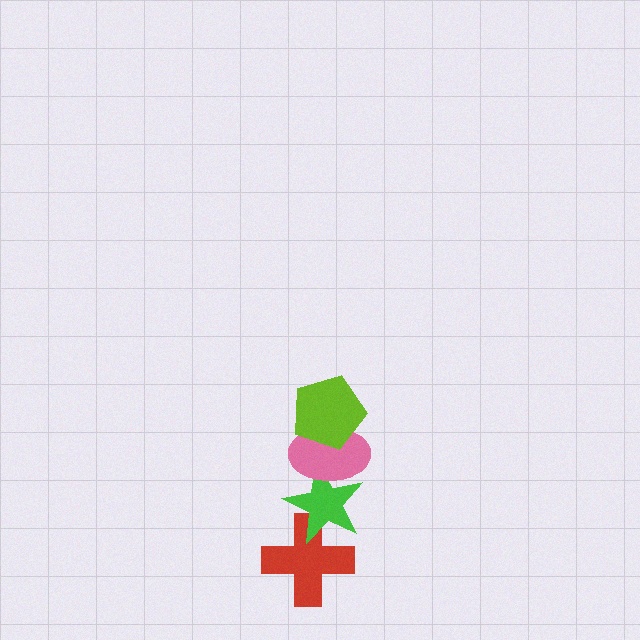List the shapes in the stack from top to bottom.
From top to bottom: the lime pentagon, the pink ellipse, the green star, the red cross.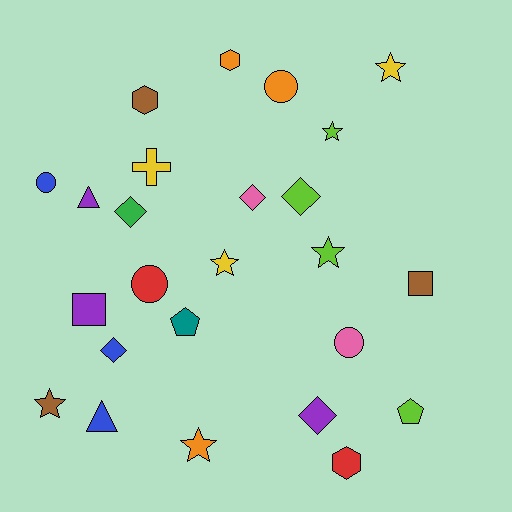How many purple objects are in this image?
There are 3 purple objects.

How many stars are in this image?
There are 6 stars.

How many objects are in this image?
There are 25 objects.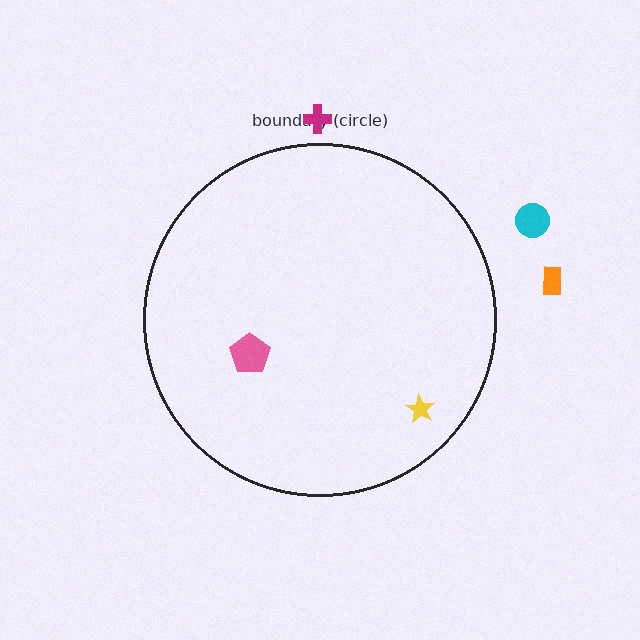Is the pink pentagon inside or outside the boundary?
Inside.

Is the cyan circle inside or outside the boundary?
Outside.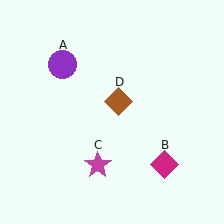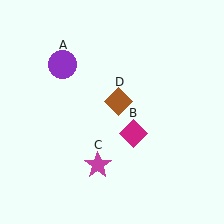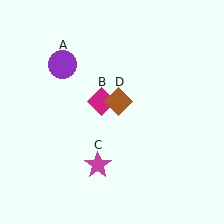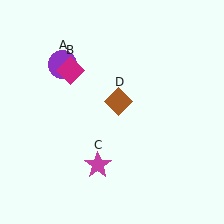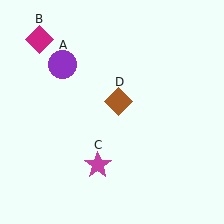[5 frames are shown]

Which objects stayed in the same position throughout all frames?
Purple circle (object A) and magenta star (object C) and brown diamond (object D) remained stationary.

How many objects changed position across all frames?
1 object changed position: magenta diamond (object B).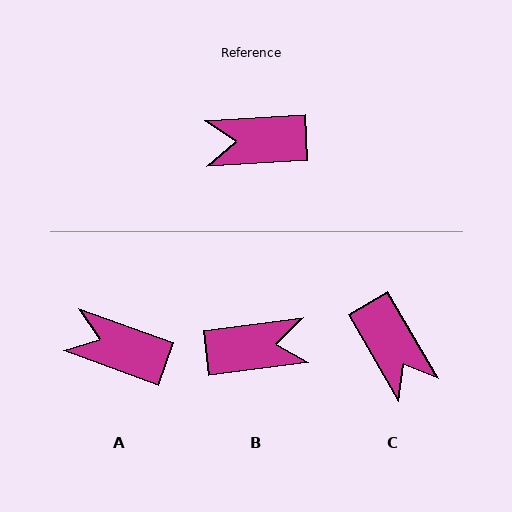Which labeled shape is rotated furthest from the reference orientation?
B, about 176 degrees away.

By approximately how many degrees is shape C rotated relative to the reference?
Approximately 117 degrees counter-clockwise.